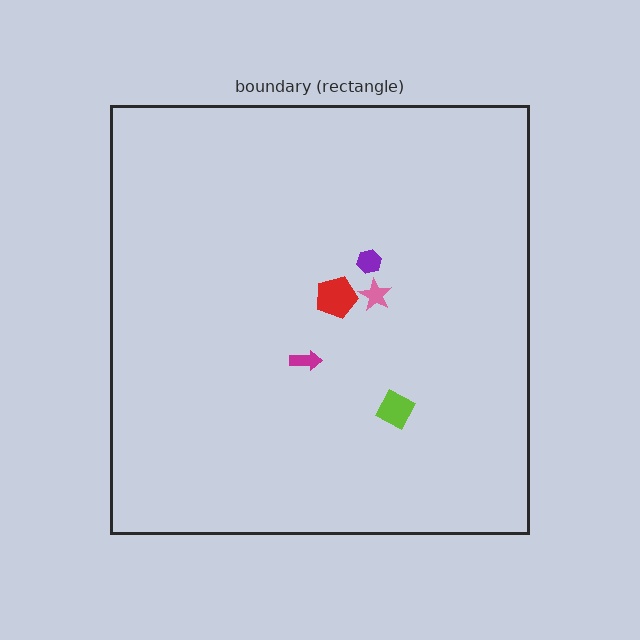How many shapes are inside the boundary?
5 inside, 0 outside.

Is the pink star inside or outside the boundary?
Inside.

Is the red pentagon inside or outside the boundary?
Inside.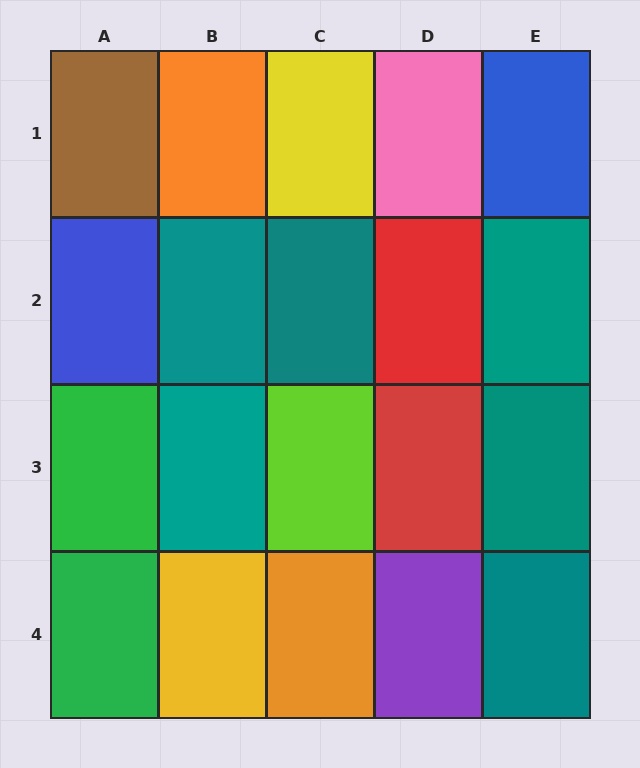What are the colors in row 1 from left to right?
Brown, orange, yellow, pink, blue.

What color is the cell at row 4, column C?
Orange.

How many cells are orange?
2 cells are orange.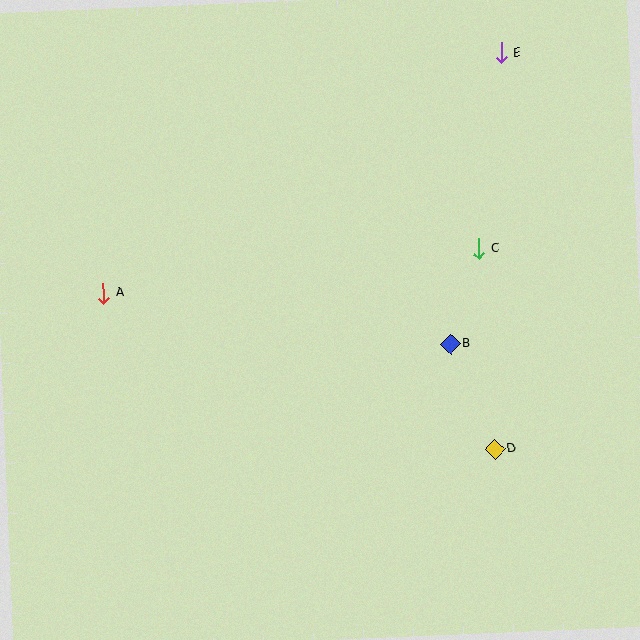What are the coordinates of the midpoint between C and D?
The midpoint between C and D is at (487, 349).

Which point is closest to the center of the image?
Point B at (450, 344) is closest to the center.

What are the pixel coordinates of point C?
Point C is at (479, 248).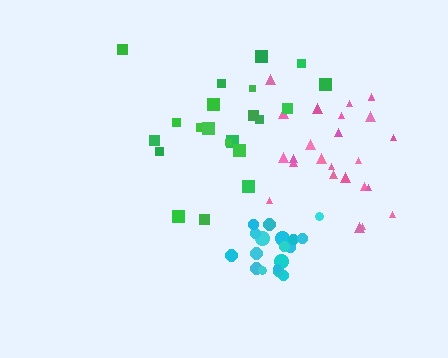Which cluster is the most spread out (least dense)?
Green.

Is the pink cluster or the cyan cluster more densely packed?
Cyan.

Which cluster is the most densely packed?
Cyan.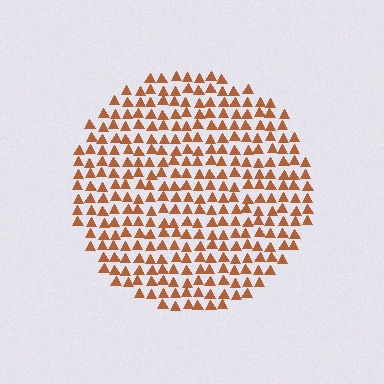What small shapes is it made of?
It is made of small triangles.